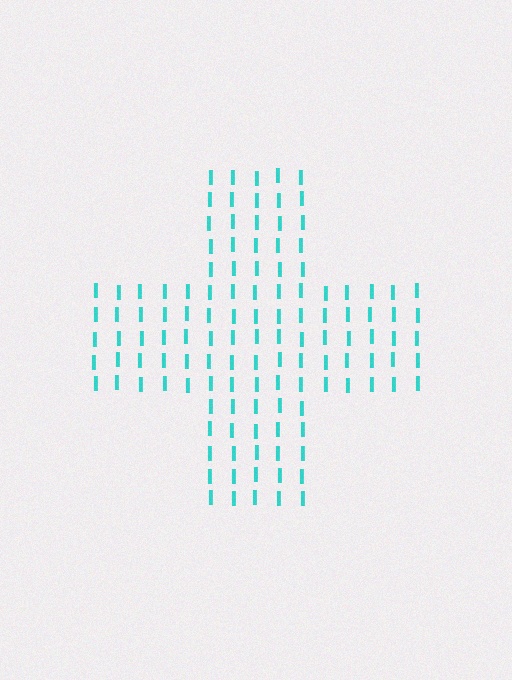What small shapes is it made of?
It is made of small letter I's.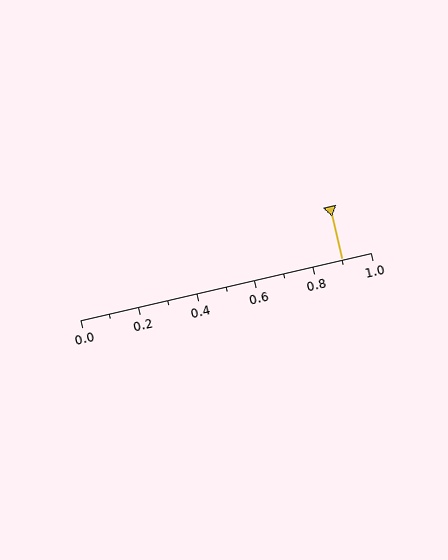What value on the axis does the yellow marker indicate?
The marker indicates approximately 0.9.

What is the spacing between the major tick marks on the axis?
The major ticks are spaced 0.2 apart.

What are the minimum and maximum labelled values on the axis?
The axis runs from 0.0 to 1.0.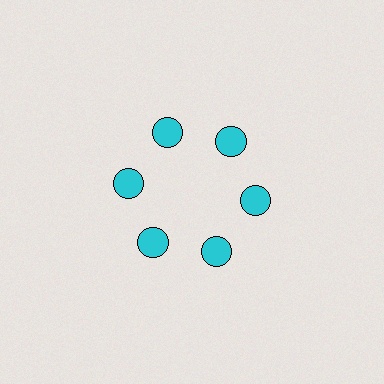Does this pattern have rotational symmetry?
Yes, this pattern has 6-fold rotational symmetry. It looks the same after rotating 60 degrees around the center.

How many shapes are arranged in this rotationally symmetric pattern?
There are 6 shapes, arranged in 6 groups of 1.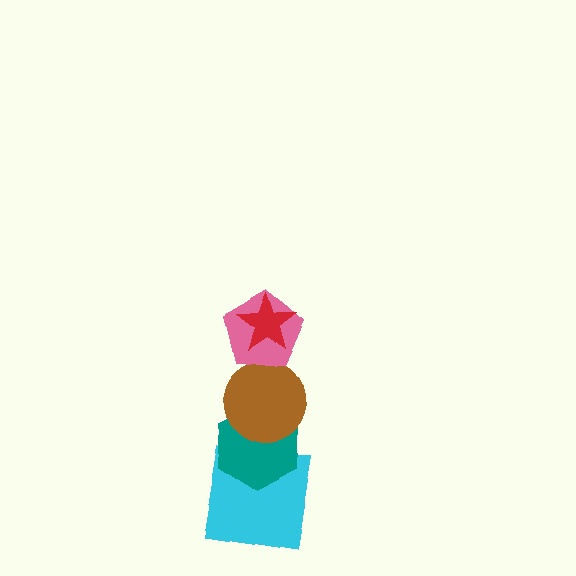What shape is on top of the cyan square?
The teal hexagon is on top of the cyan square.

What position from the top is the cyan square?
The cyan square is 5th from the top.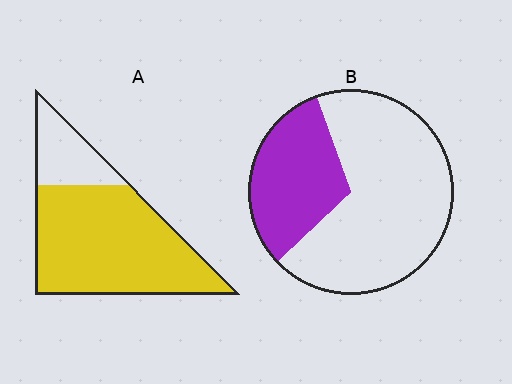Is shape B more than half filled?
No.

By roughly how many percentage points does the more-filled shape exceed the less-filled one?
By roughly 45 percentage points (A over B).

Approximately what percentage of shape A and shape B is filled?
A is approximately 80% and B is approximately 30%.